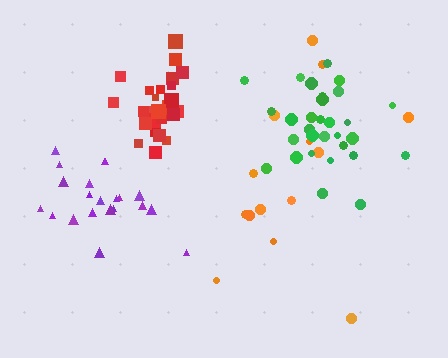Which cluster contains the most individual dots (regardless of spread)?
Green (30).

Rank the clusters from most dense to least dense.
red, green, purple, orange.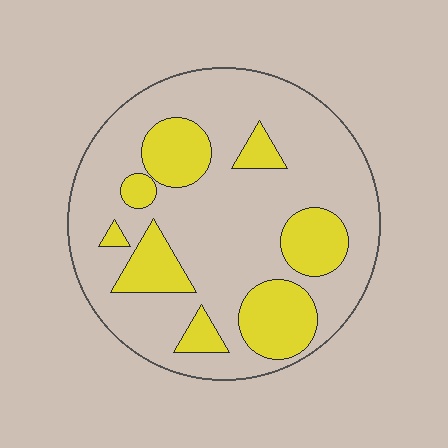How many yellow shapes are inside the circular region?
8.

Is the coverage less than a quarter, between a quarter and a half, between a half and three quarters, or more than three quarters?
Between a quarter and a half.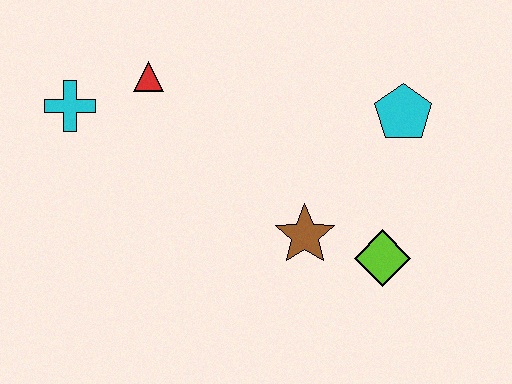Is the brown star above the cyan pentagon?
No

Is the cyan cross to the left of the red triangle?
Yes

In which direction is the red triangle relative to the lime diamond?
The red triangle is to the left of the lime diamond.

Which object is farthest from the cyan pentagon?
The cyan cross is farthest from the cyan pentagon.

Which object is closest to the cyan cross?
The red triangle is closest to the cyan cross.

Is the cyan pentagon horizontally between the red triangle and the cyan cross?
No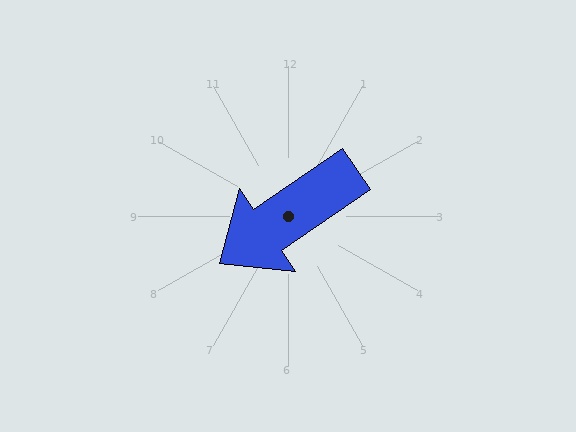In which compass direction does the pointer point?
Southwest.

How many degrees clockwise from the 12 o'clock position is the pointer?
Approximately 236 degrees.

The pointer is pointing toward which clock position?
Roughly 8 o'clock.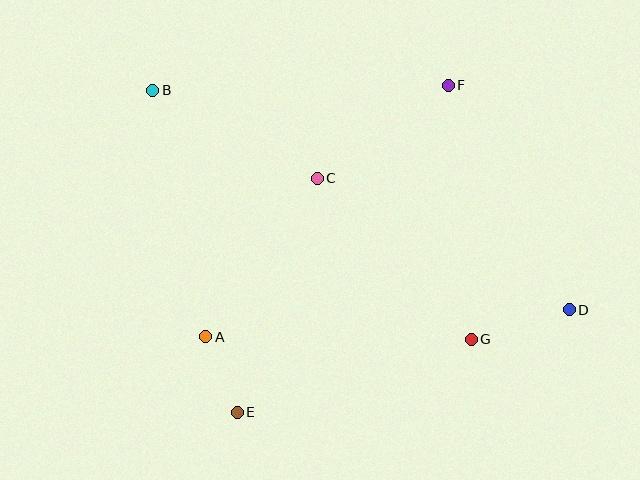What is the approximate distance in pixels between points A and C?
The distance between A and C is approximately 194 pixels.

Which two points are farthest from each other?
Points B and D are farthest from each other.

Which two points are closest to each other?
Points A and E are closest to each other.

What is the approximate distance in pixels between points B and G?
The distance between B and G is approximately 404 pixels.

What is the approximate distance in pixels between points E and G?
The distance between E and G is approximately 245 pixels.